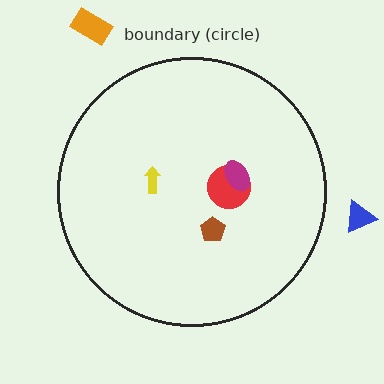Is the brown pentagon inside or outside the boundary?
Inside.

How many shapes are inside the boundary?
4 inside, 2 outside.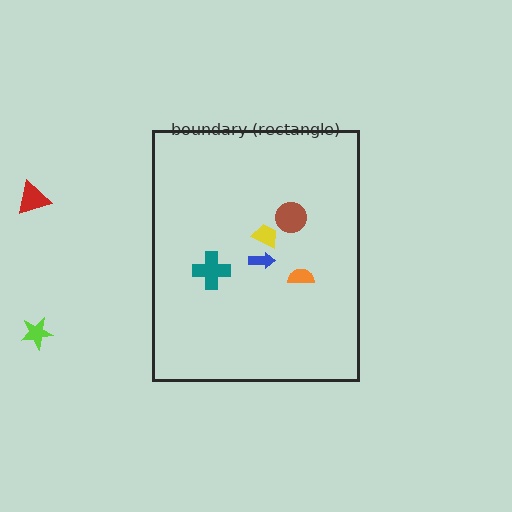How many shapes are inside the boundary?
5 inside, 2 outside.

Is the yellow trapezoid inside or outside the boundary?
Inside.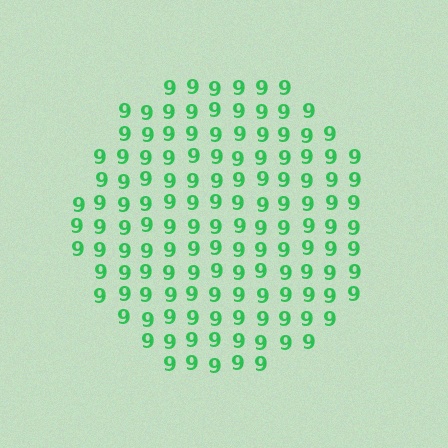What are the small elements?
The small elements are digit 9's.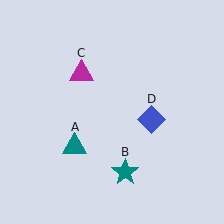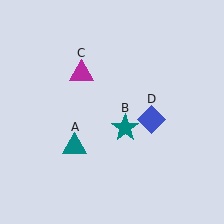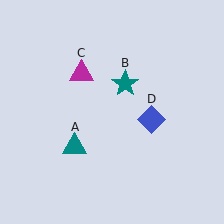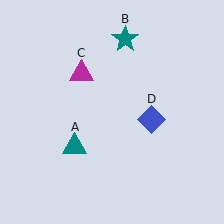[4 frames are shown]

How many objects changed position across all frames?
1 object changed position: teal star (object B).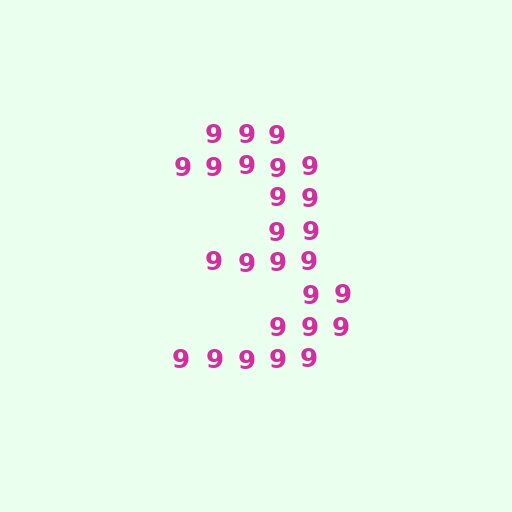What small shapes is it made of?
It is made of small digit 9's.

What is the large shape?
The large shape is the digit 3.